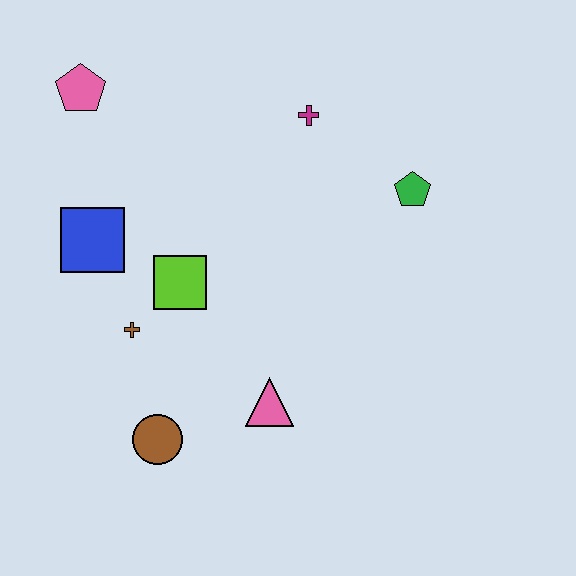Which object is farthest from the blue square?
The green pentagon is farthest from the blue square.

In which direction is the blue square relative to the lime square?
The blue square is to the left of the lime square.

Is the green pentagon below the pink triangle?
No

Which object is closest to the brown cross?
The lime square is closest to the brown cross.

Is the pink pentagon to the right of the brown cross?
No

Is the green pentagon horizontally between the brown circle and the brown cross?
No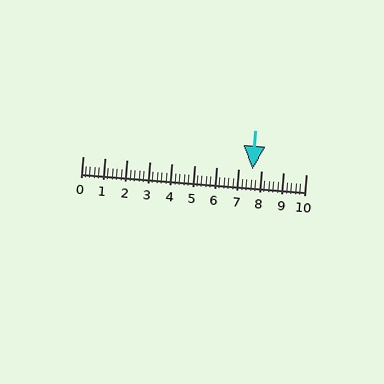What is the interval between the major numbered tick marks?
The major tick marks are spaced 1 units apart.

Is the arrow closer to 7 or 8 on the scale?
The arrow is closer to 8.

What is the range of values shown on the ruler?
The ruler shows values from 0 to 10.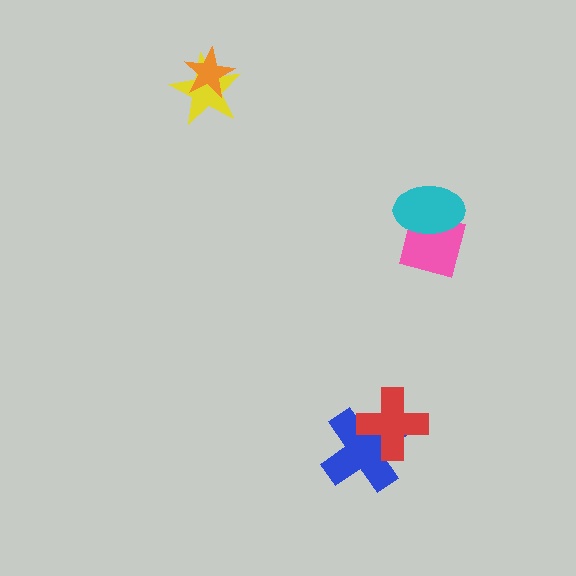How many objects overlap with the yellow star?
1 object overlaps with the yellow star.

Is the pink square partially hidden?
Yes, it is partially covered by another shape.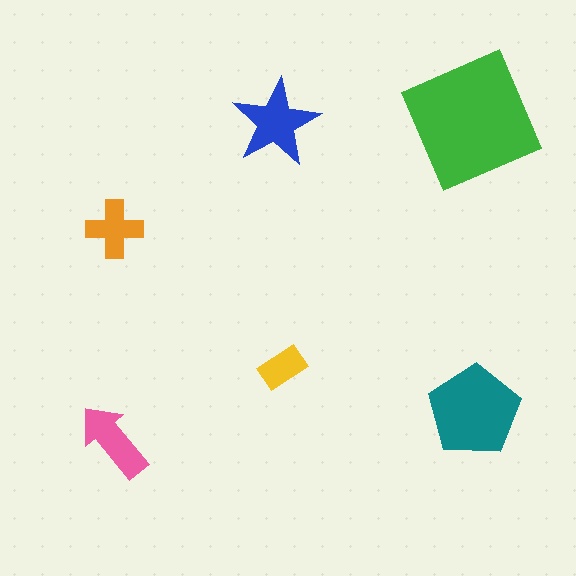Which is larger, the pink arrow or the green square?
The green square.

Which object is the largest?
The green square.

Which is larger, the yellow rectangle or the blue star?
The blue star.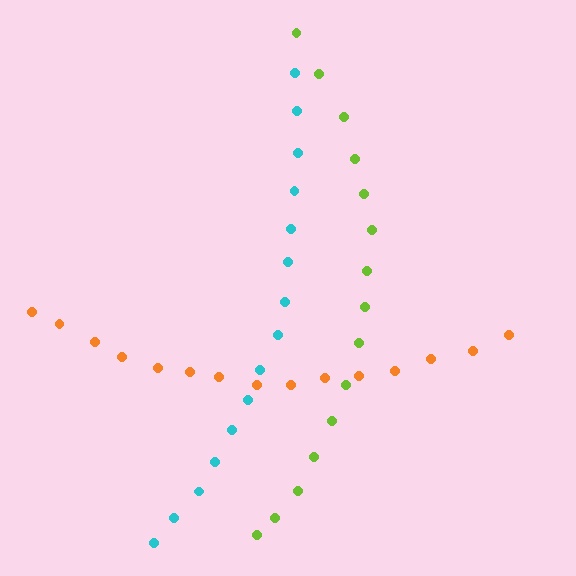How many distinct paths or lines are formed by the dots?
There are 3 distinct paths.